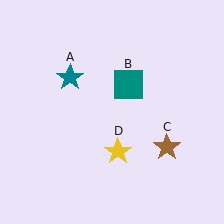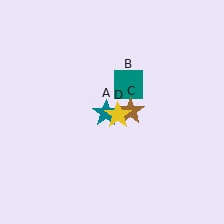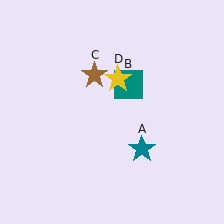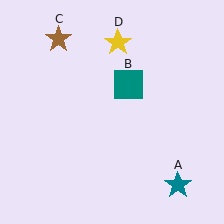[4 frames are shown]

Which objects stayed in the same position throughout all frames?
Teal square (object B) remained stationary.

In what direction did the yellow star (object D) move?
The yellow star (object D) moved up.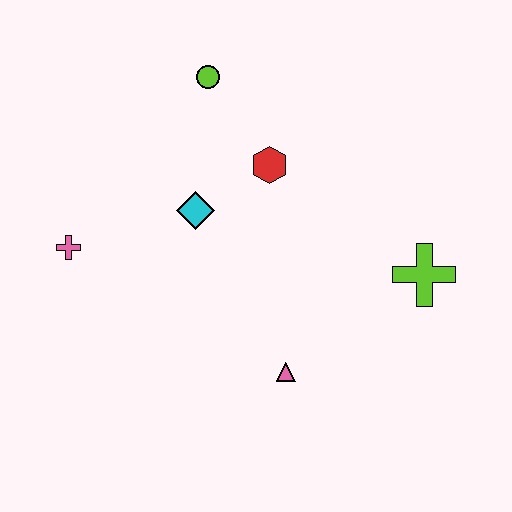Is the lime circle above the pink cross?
Yes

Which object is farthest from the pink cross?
The lime cross is farthest from the pink cross.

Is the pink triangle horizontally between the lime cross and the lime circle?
Yes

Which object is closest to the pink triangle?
The lime cross is closest to the pink triangle.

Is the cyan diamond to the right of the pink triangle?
No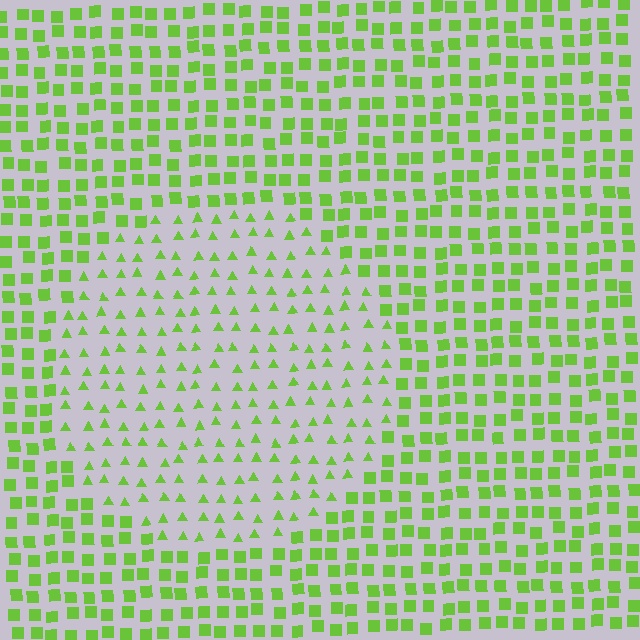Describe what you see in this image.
The image is filled with small lime elements arranged in a uniform grid. A circle-shaped region contains triangles, while the surrounding area contains squares. The boundary is defined purely by the change in element shape.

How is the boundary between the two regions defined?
The boundary is defined by a change in element shape: triangles inside vs. squares outside. All elements share the same color and spacing.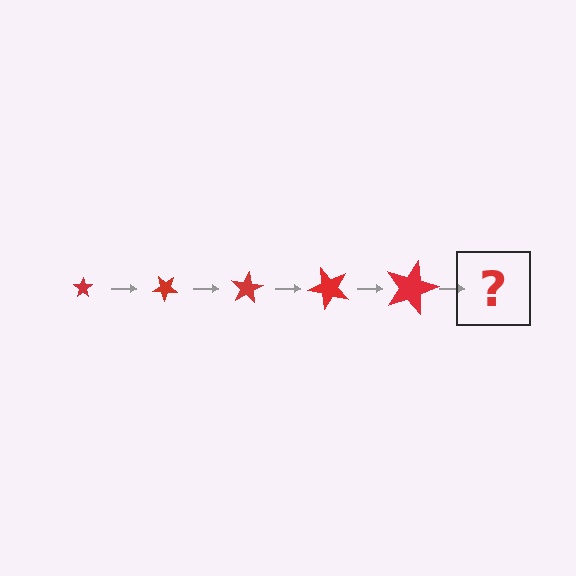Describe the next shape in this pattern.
It should be a star, larger than the previous one and rotated 200 degrees from the start.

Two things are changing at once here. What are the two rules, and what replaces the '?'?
The two rules are that the star grows larger each step and it rotates 40 degrees each step. The '?' should be a star, larger than the previous one and rotated 200 degrees from the start.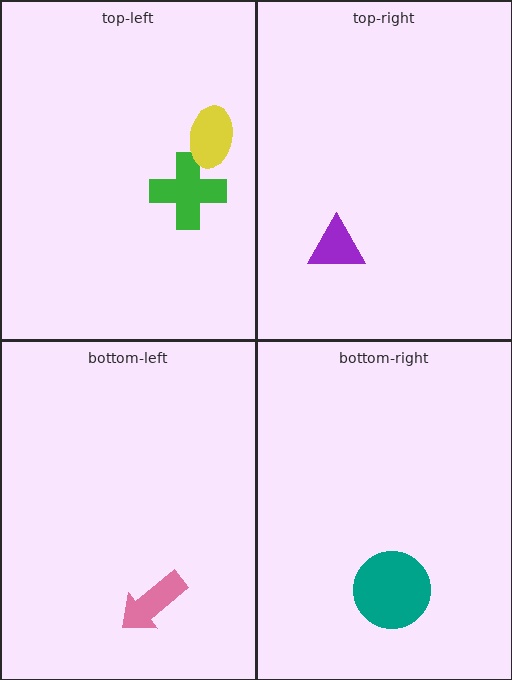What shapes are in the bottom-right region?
The teal circle.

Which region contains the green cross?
The top-left region.